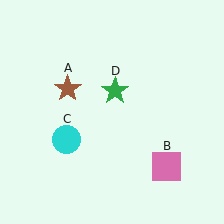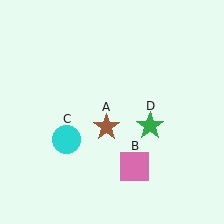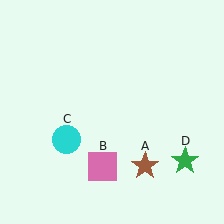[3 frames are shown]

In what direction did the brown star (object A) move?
The brown star (object A) moved down and to the right.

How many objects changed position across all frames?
3 objects changed position: brown star (object A), pink square (object B), green star (object D).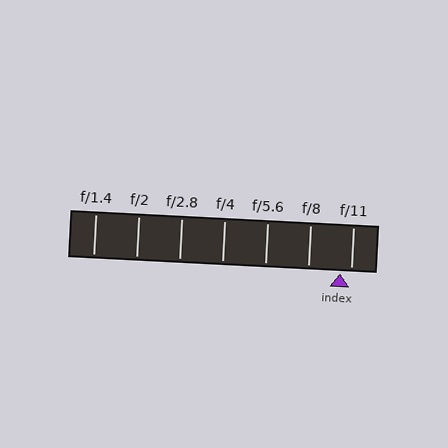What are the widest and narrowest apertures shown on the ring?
The widest aperture shown is f/1.4 and the narrowest is f/11.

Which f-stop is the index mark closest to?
The index mark is closest to f/11.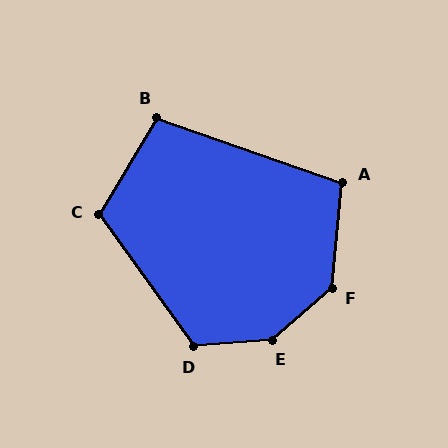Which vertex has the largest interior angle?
E, at approximately 143 degrees.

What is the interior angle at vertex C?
Approximately 113 degrees (obtuse).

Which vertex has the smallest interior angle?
B, at approximately 102 degrees.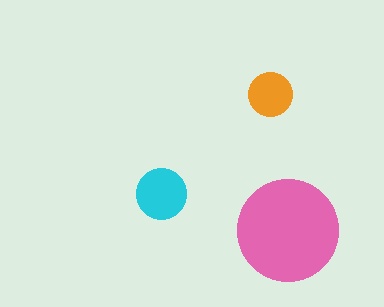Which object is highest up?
The orange circle is topmost.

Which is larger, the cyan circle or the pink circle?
The pink one.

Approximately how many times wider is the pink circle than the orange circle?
About 2.5 times wider.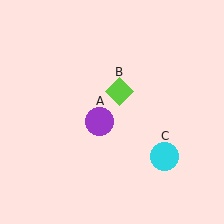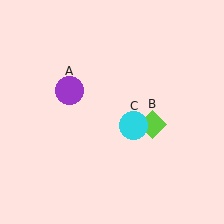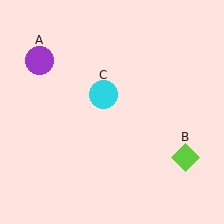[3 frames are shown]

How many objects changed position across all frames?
3 objects changed position: purple circle (object A), lime diamond (object B), cyan circle (object C).